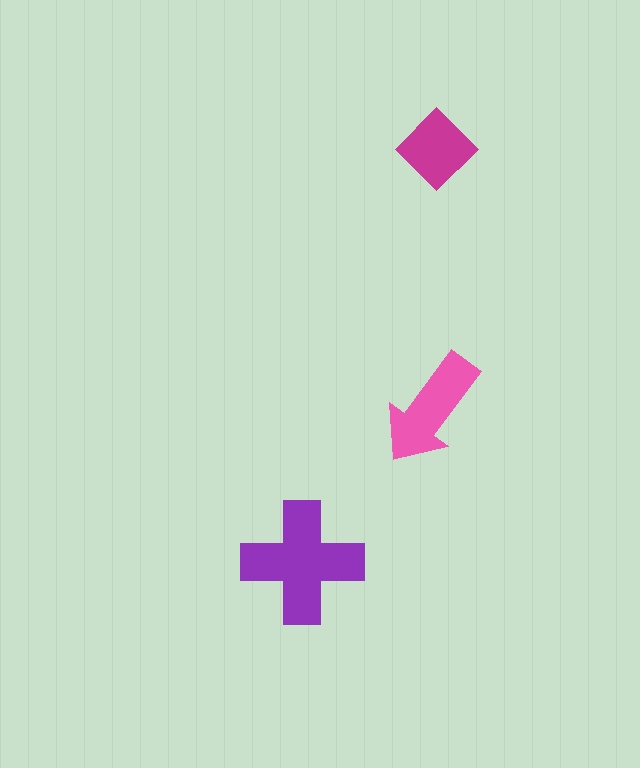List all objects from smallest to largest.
The magenta diamond, the pink arrow, the purple cross.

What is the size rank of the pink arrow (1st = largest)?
2nd.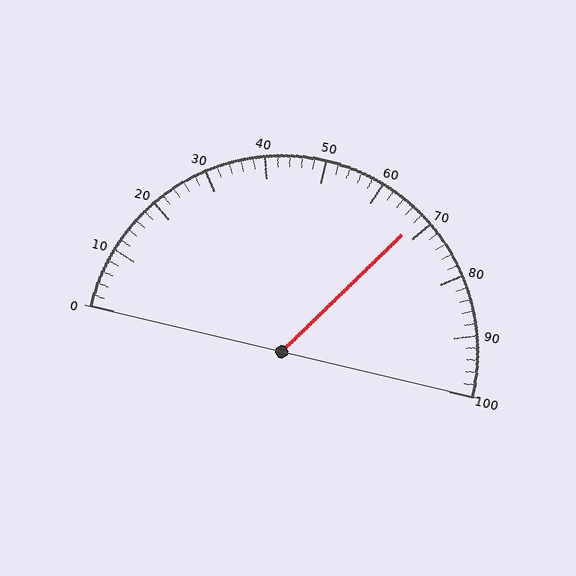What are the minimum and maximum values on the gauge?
The gauge ranges from 0 to 100.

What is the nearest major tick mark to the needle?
The nearest major tick mark is 70.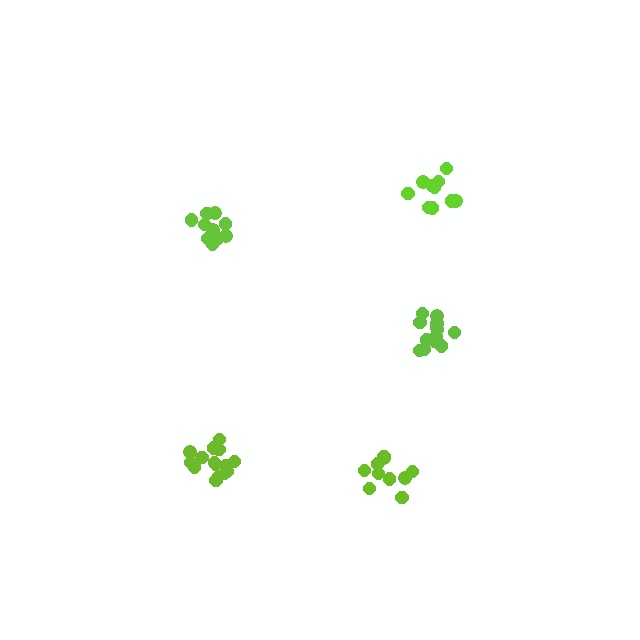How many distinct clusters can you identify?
There are 5 distinct clusters.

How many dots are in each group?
Group 1: 15 dots, Group 2: 10 dots, Group 3: 13 dots, Group 4: 10 dots, Group 5: 11 dots (59 total).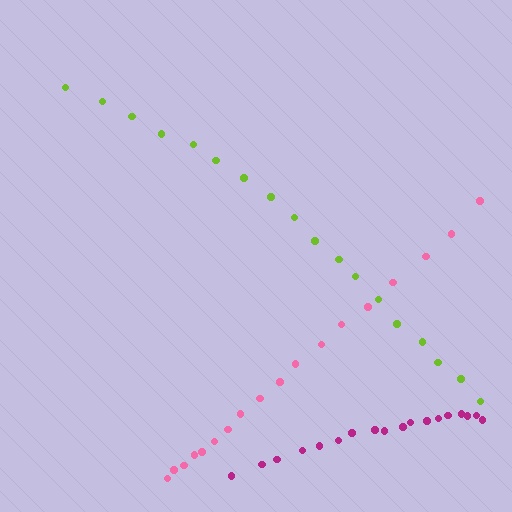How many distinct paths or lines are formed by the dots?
There are 3 distinct paths.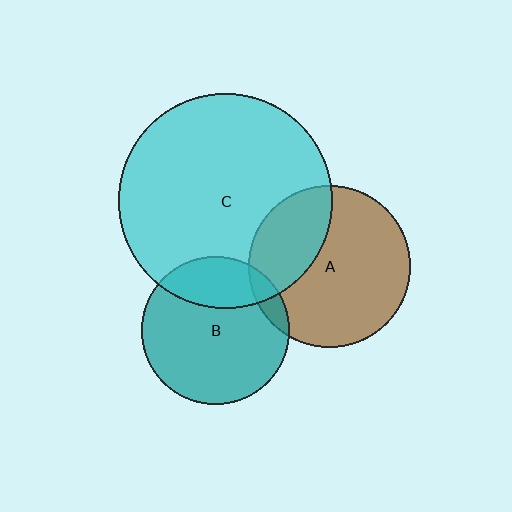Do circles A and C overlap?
Yes.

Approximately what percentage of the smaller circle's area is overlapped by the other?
Approximately 30%.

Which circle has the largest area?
Circle C (cyan).